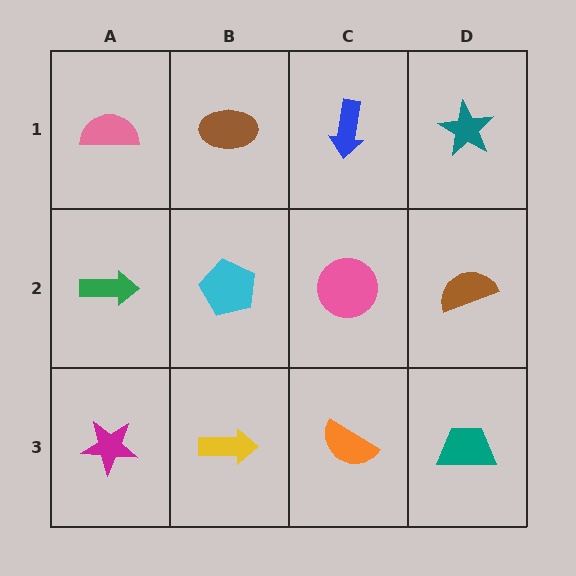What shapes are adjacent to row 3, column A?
A green arrow (row 2, column A), a yellow arrow (row 3, column B).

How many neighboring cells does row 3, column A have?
2.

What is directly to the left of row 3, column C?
A yellow arrow.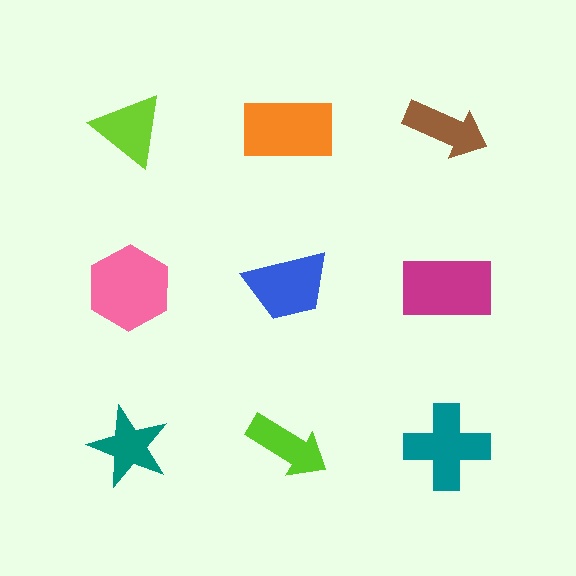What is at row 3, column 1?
A teal star.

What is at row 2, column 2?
A blue trapezoid.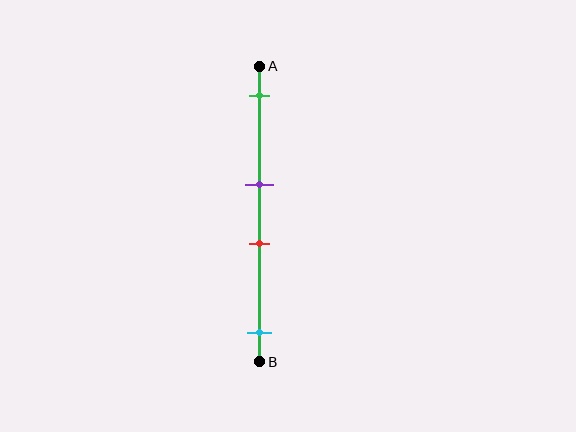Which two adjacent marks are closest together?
The purple and red marks are the closest adjacent pair.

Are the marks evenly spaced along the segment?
No, the marks are not evenly spaced.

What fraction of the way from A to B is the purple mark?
The purple mark is approximately 40% (0.4) of the way from A to B.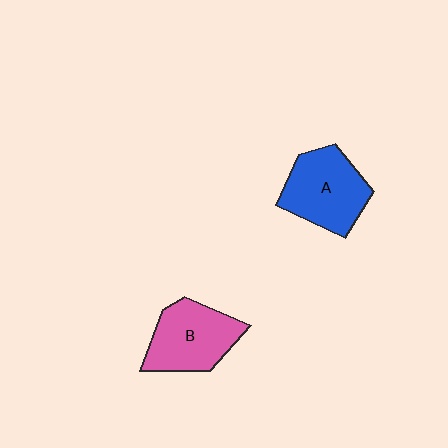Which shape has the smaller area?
Shape B (pink).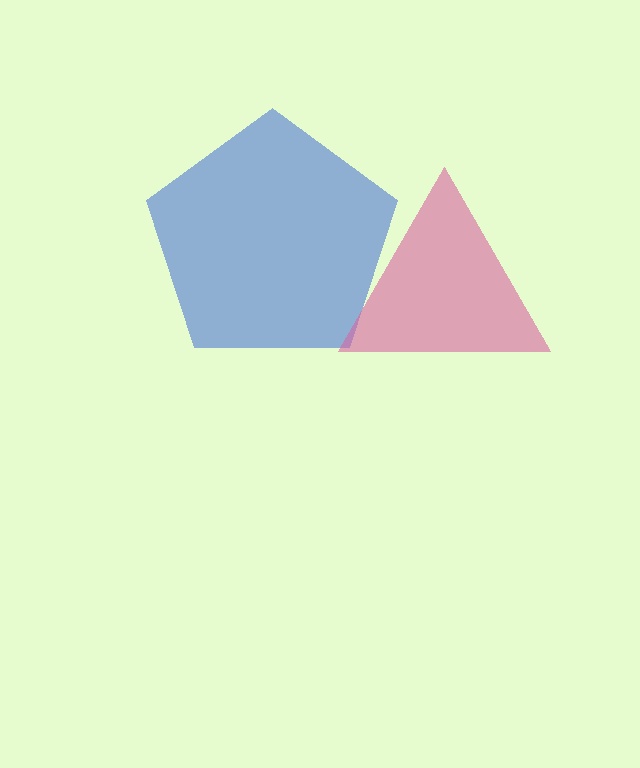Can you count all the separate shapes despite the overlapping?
Yes, there are 2 separate shapes.